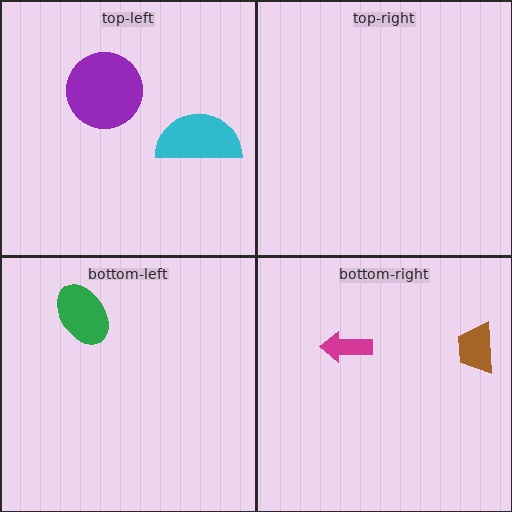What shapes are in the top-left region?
The cyan semicircle, the purple circle.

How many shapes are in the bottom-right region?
2.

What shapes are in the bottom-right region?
The magenta arrow, the brown trapezoid.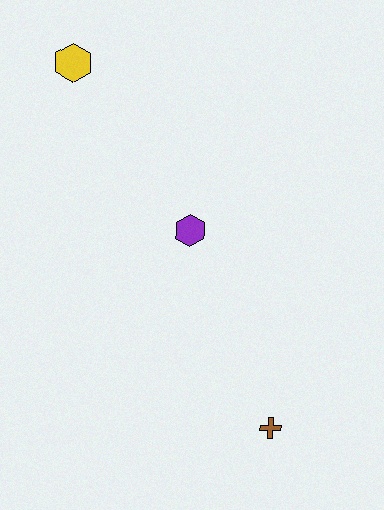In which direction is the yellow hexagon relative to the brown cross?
The yellow hexagon is above the brown cross.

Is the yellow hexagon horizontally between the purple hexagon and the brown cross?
No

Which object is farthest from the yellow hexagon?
The brown cross is farthest from the yellow hexagon.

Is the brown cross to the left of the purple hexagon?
No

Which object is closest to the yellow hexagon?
The purple hexagon is closest to the yellow hexagon.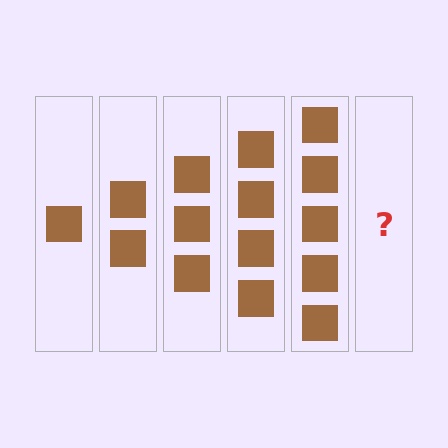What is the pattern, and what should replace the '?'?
The pattern is that each step adds one more square. The '?' should be 6 squares.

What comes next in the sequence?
The next element should be 6 squares.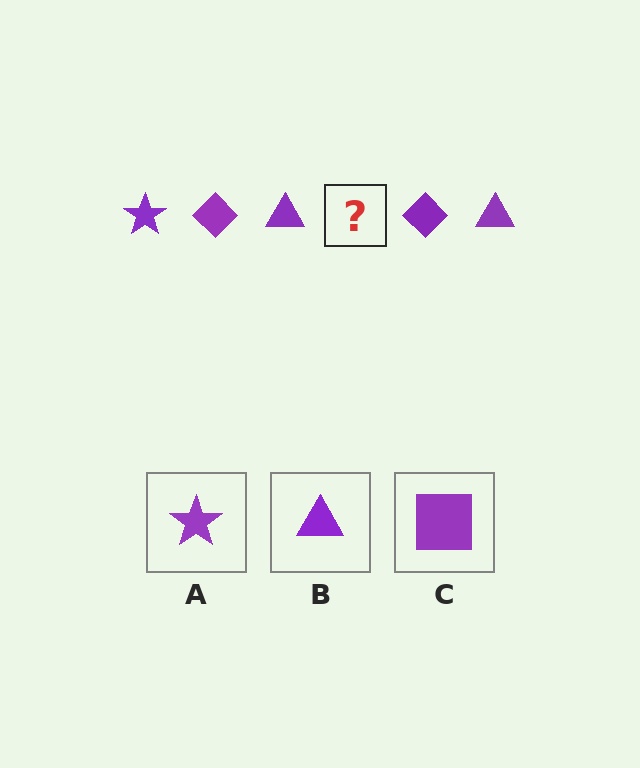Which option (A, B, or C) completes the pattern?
A.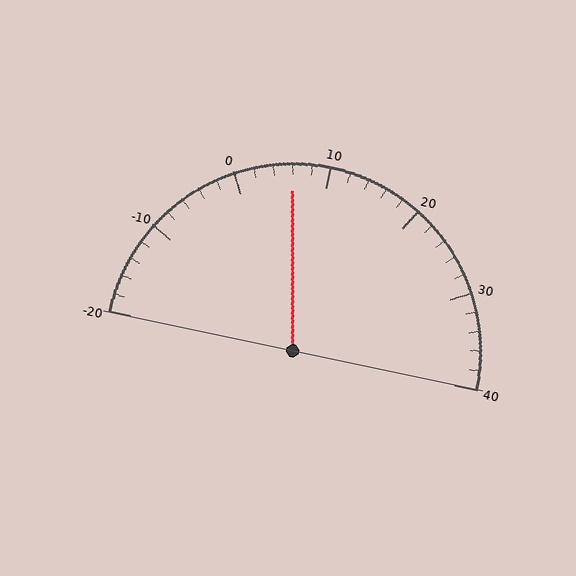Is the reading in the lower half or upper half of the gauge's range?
The reading is in the lower half of the range (-20 to 40).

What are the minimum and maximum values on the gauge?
The gauge ranges from -20 to 40.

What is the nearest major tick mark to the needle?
The nearest major tick mark is 10.